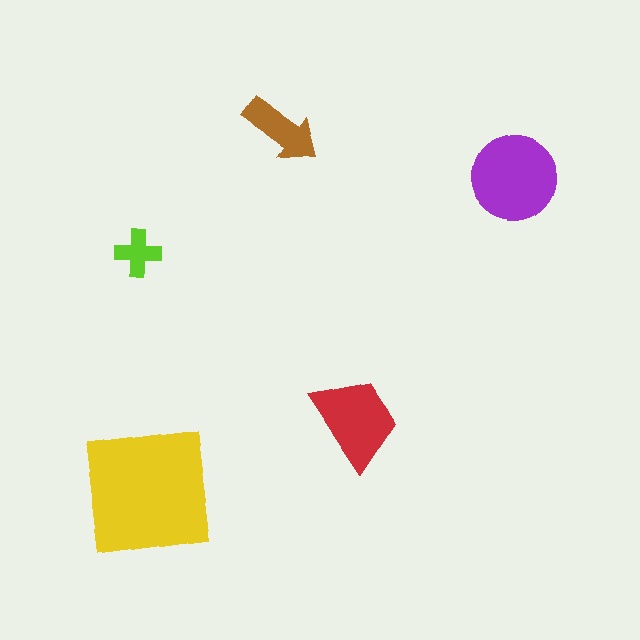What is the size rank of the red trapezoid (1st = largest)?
3rd.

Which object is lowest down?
The yellow square is bottommost.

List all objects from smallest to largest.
The lime cross, the brown arrow, the red trapezoid, the purple circle, the yellow square.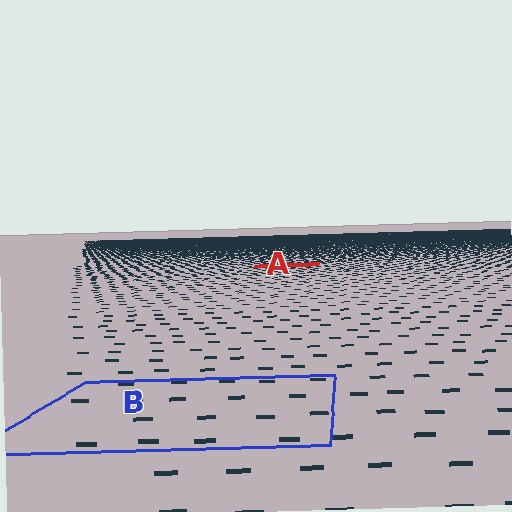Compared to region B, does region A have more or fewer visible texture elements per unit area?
Region A has more texture elements per unit area — they are packed more densely because it is farther away.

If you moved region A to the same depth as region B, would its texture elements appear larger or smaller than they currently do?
They would appear larger. At a closer depth, the same texture elements are projected at a bigger on-screen size.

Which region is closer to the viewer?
Region B is closer. The texture elements there are larger and more spread out.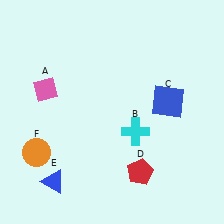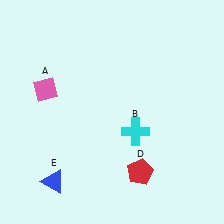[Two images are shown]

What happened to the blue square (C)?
The blue square (C) was removed in Image 2. It was in the top-right area of Image 1.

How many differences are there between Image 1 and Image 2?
There are 2 differences between the two images.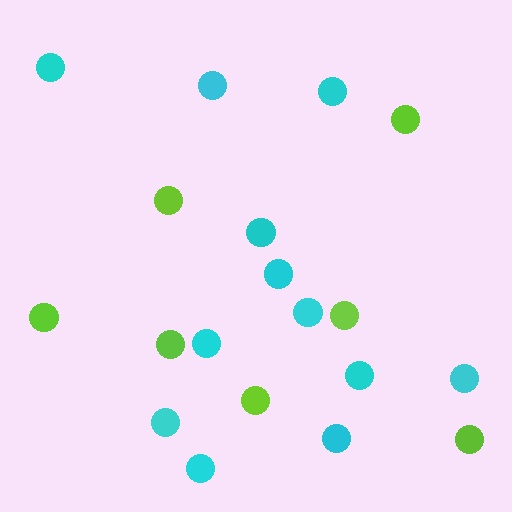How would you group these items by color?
There are 2 groups: one group of cyan circles (12) and one group of lime circles (7).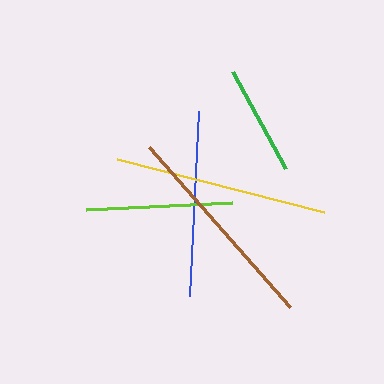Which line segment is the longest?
The yellow line is the longest at approximately 214 pixels.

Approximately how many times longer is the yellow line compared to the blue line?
The yellow line is approximately 1.2 times the length of the blue line.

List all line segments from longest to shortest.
From longest to shortest: yellow, brown, blue, lime, green.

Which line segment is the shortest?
The green line is the shortest at approximately 111 pixels.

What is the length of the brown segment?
The brown segment is approximately 212 pixels long.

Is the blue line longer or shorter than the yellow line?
The yellow line is longer than the blue line.